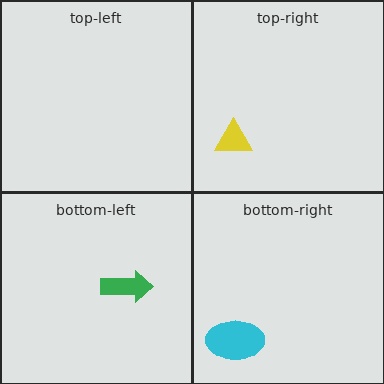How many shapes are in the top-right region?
1.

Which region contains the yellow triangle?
The top-right region.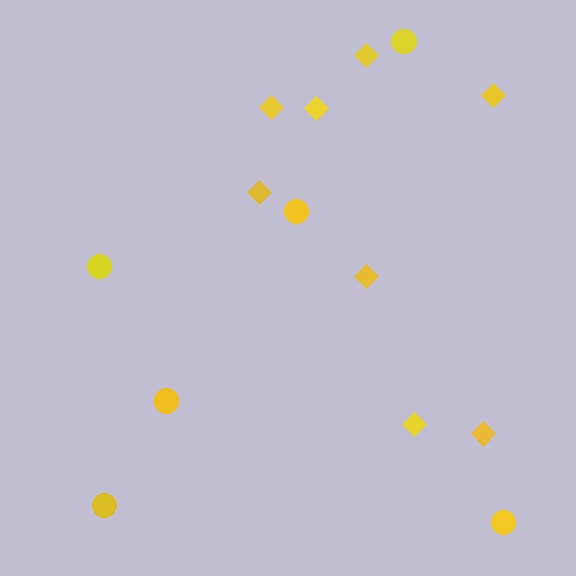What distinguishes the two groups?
There are 2 groups: one group of circles (6) and one group of diamonds (8).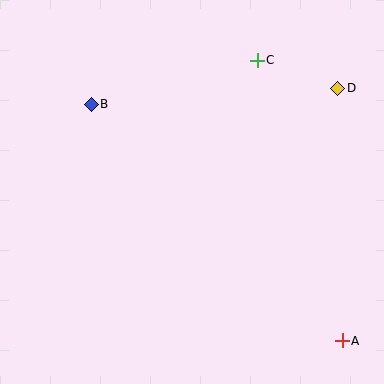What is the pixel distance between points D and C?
The distance between D and C is 85 pixels.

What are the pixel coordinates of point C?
Point C is at (257, 60).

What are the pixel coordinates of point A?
Point A is at (342, 341).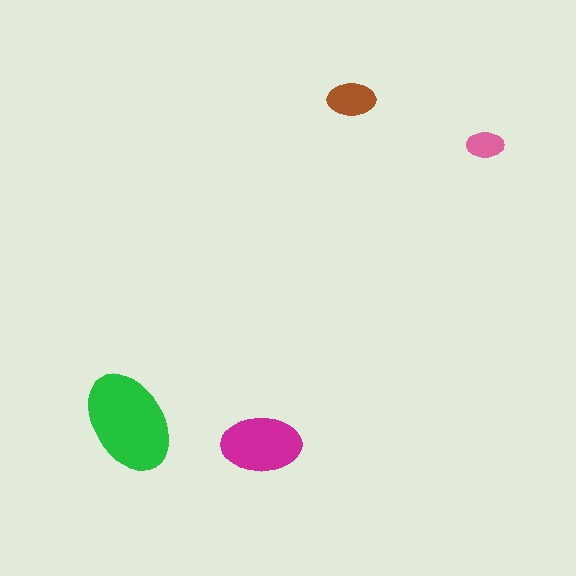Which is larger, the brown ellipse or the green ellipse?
The green one.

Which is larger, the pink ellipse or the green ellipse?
The green one.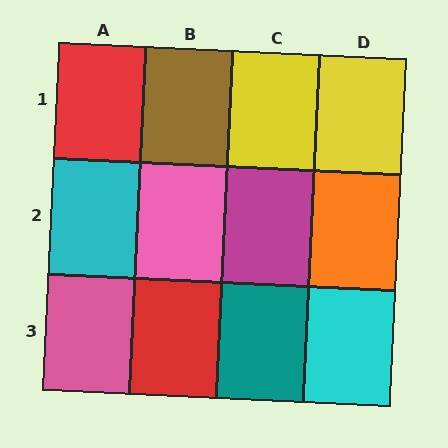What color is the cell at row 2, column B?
Pink.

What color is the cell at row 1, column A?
Red.